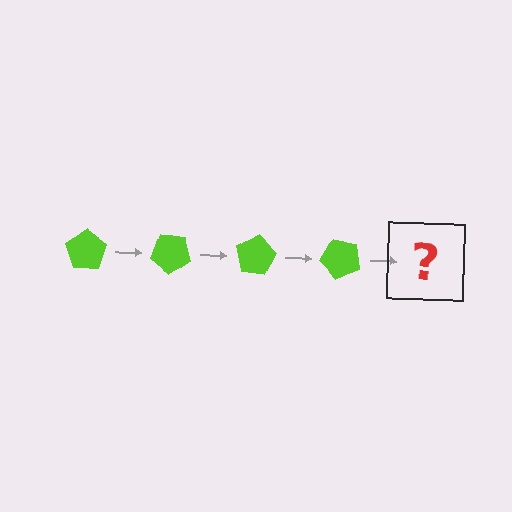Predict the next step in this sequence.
The next step is a lime pentagon rotated 160 degrees.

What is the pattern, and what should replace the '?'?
The pattern is that the pentagon rotates 40 degrees each step. The '?' should be a lime pentagon rotated 160 degrees.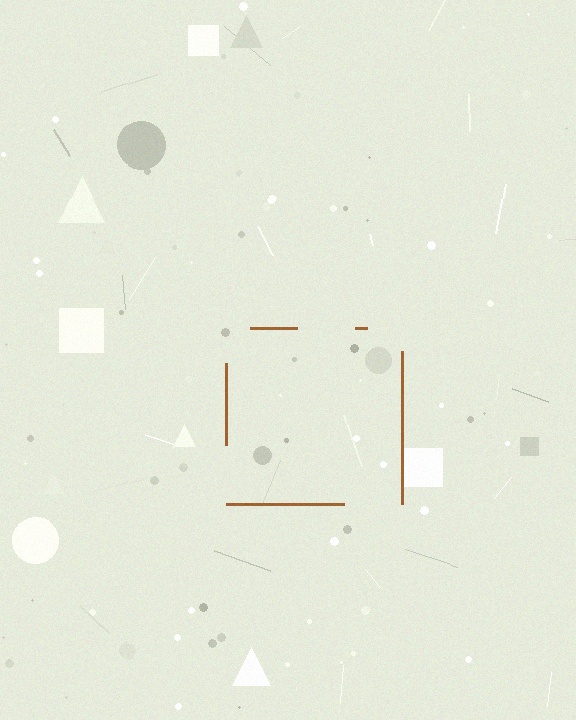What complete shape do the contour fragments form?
The contour fragments form a square.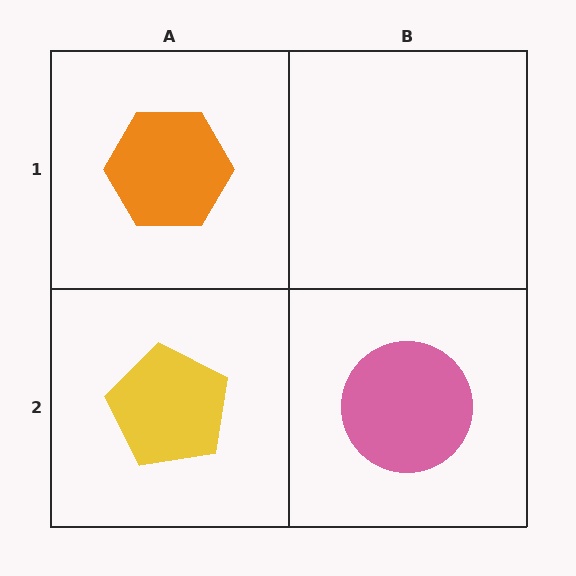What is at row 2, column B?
A pink circle.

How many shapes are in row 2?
2 shapes.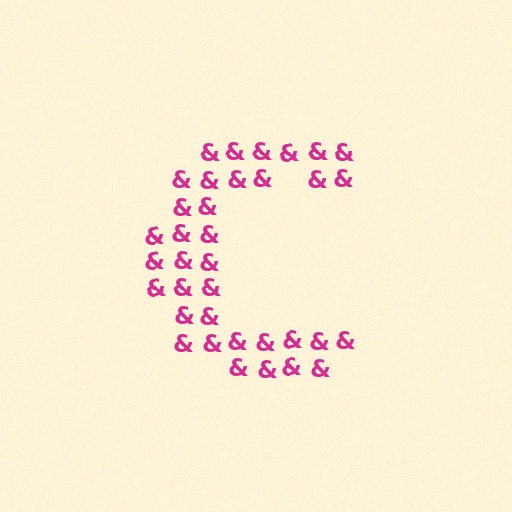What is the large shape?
The large shape is the letter C.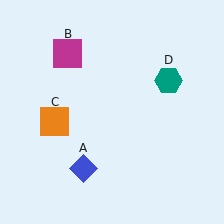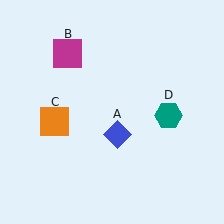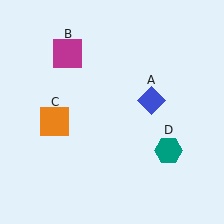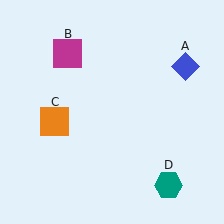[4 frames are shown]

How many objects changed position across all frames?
2 objects changed position: blue diamond (object A), teal hexagon (object D).